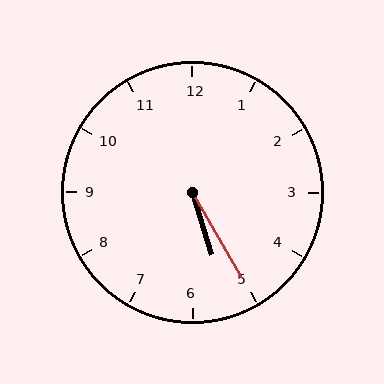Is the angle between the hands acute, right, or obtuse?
It is acute.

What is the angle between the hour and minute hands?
Approximately 12 degrees.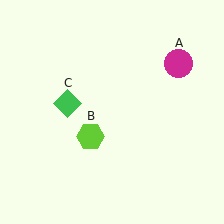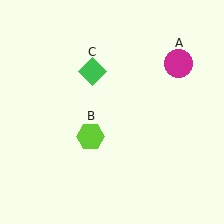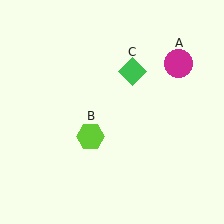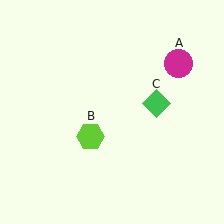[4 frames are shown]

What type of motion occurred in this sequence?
The green diamond (object C) rotated clockwise around the center of the scene.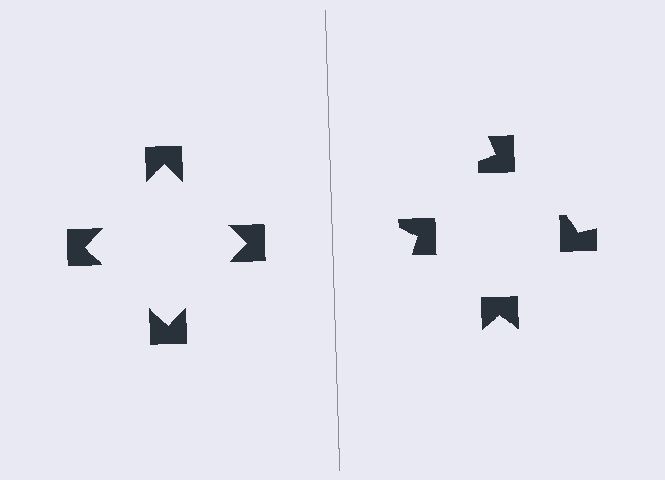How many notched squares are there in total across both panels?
8 — 4 on each side.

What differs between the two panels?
The notched squares are positioned identically on both sides; only the wedge orientations differ. On the left they align to a square; on the right they are misaligned.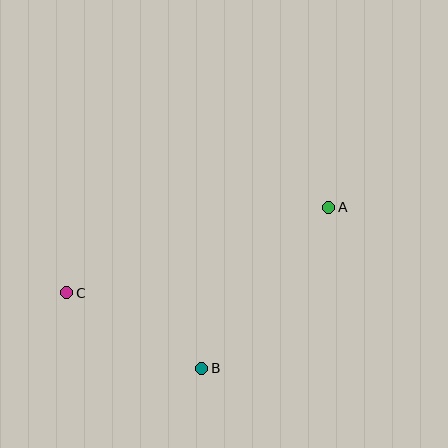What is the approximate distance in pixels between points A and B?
The distance between A and B is approximately 205 pixels.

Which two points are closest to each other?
Points B and C are closest to each other.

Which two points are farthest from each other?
Points A and C are farthest from each other.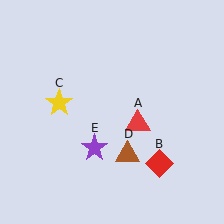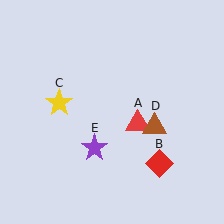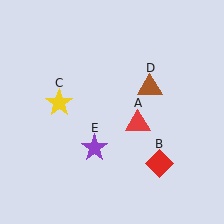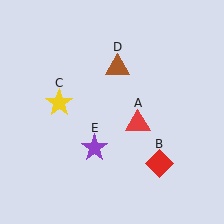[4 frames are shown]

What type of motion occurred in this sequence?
The brown triangle (object D) rotated counterclockwise around the center of the scene.